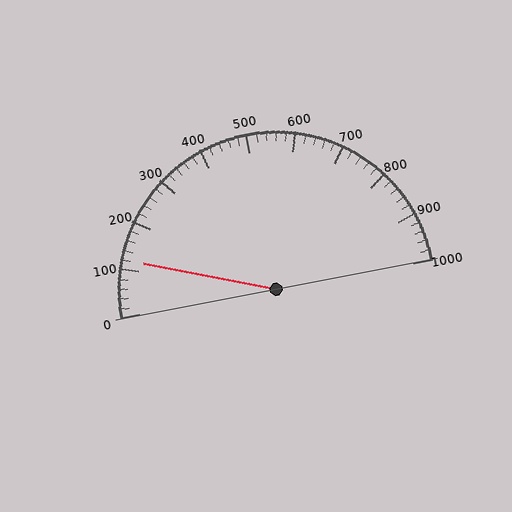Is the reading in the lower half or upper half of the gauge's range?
The reading is in the lower half of the range (0 to 1000).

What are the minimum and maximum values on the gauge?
The gauge ranges from 0 to 1000.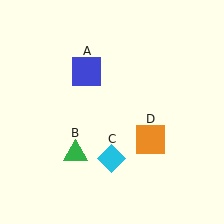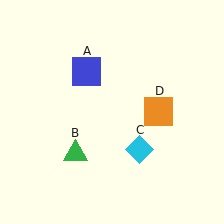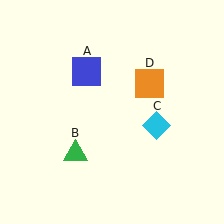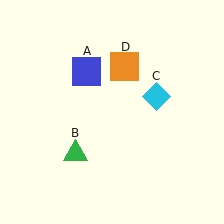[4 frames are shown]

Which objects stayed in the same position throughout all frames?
Blue square (object A) and green triangle (object B) remained stationary.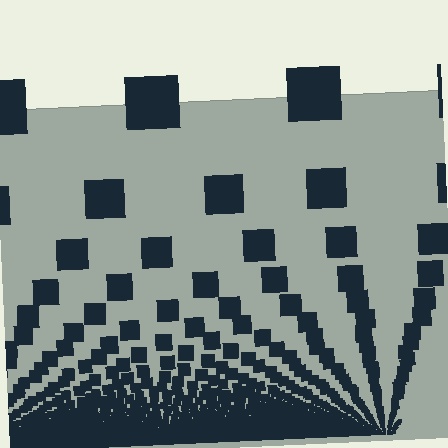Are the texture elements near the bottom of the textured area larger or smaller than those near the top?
Smaller. The gradient is inverted — elements near the bottom are smaller and denser.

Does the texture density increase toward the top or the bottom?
Density increases toward the bottom.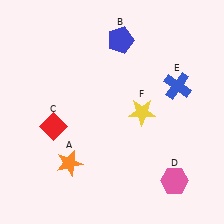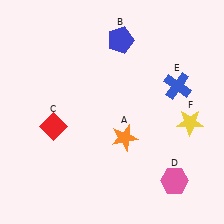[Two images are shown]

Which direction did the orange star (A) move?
The orange star (A) moved right.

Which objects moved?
The objects that moved are: the orange star (A), the yellow star (F).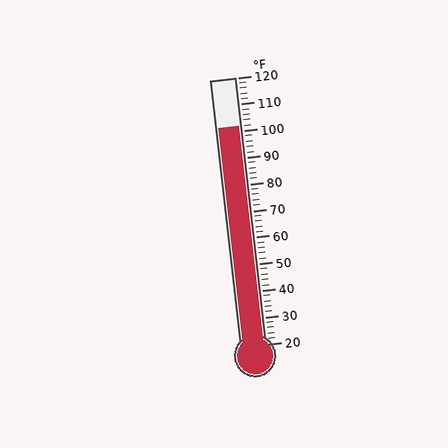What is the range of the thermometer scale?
The thermometer scale ranges from 20°F to 120°F.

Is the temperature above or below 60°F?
The temperature is above 60°F.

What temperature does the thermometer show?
The thermometer shows approximately 102°F.